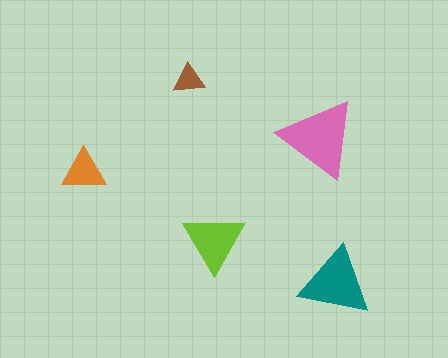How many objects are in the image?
There are 5 objects in the image.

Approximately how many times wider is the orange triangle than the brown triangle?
About 1.5 times wider.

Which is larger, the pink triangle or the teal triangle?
The pink one.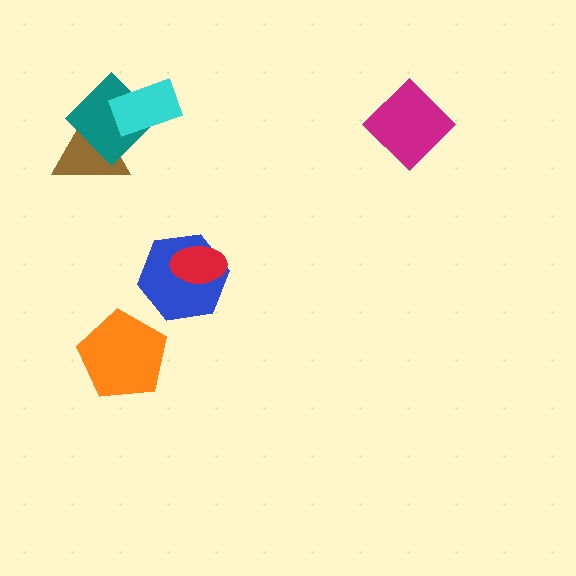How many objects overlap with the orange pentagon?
0 objects overlap with the orange pentagon.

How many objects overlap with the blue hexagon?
1 object overlaps with the blue hexagon.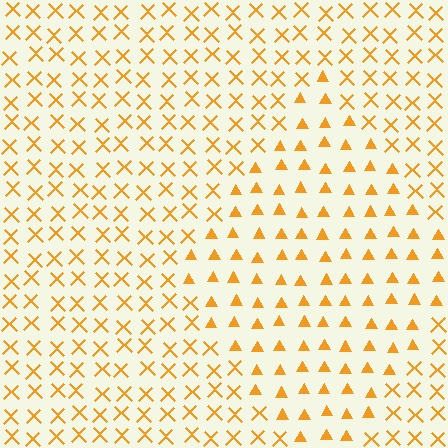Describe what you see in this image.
The image is filled with small orange elements arranged in a uniform grid. A diamond-shaped region contains triangles, while the surrounding area contains X marks. The boundary is defined purely by the change in element shape.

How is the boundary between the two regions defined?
The boundary is defined by a change in element shape: triangles inside vs. X marks outside. All elements share the same color and spacing.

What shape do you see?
I see a diamond.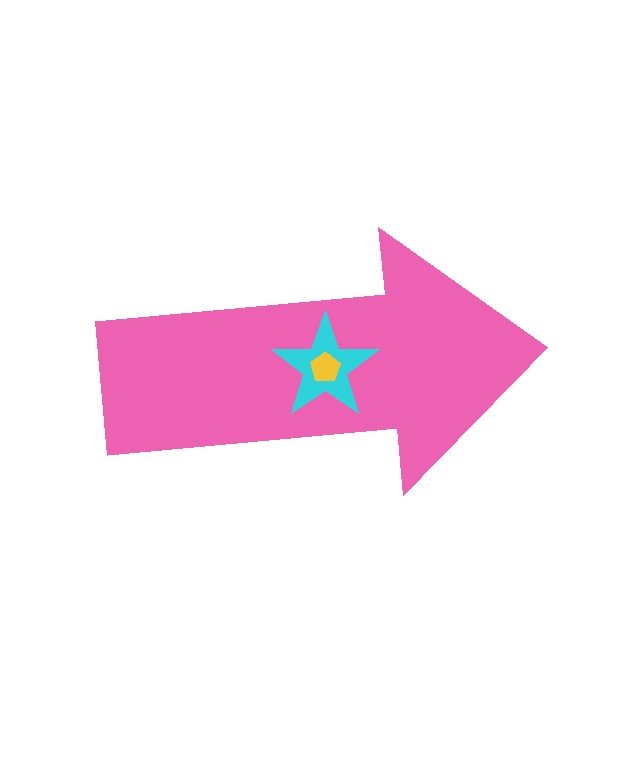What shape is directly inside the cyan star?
The yellow pentagon.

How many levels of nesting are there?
3.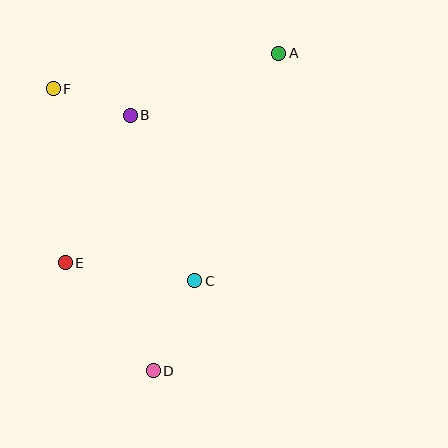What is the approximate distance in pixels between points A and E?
The distance between A and E is approximately 299 pixels.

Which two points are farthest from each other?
Points A and D are farthest from each other.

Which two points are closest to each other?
Points B and F are closest to each other.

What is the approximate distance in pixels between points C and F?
The distance between C and F is approximately 239 pixels.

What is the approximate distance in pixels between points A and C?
The distance between A and C is approximately 243 pixels.